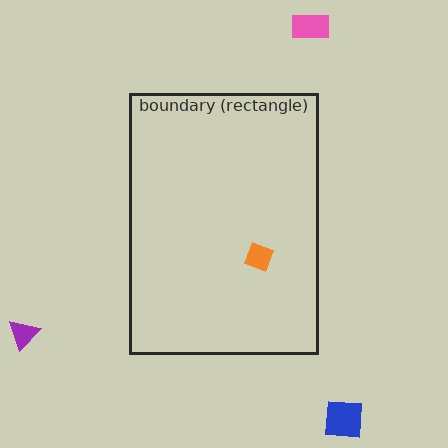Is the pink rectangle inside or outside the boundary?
Outside.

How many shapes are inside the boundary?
1 inside, 3 outside.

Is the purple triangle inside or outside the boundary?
Outside.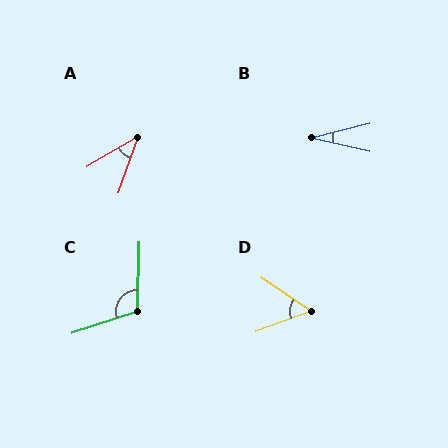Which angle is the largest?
C, at approximately 110 degrees.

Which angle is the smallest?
B, at approximately 27 degrees.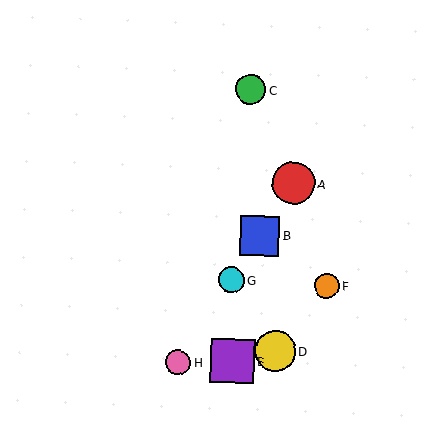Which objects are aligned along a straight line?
Objects A, B, G, H are aligned along a straight line.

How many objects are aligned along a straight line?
4 objects (A, B, G, H) are aligned along a straight line.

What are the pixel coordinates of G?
Object G is at (231, 280).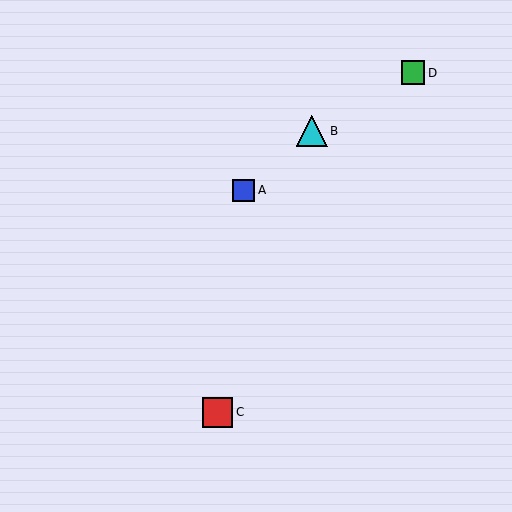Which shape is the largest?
The cyan triangle (labeled B) is the largest.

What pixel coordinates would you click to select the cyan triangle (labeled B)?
Click at (312, 131) to select the cyan triangle B.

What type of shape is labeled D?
Shape D is a green square.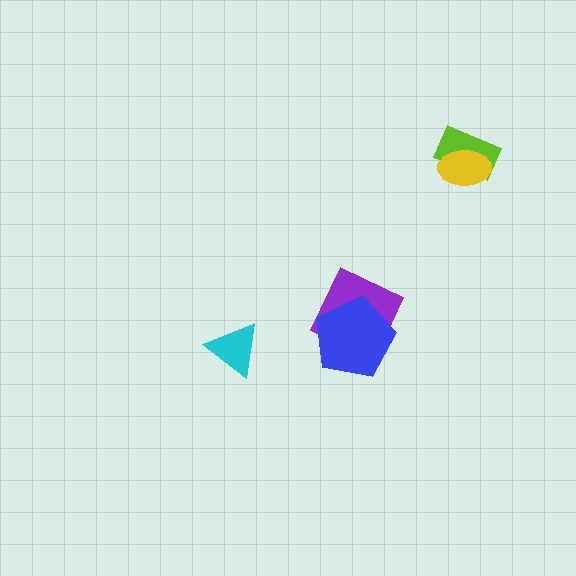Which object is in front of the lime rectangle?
The yellow ellipse is in front of the lime rectangle.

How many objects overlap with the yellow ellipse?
1 object overlaps with the yellow ellipse.